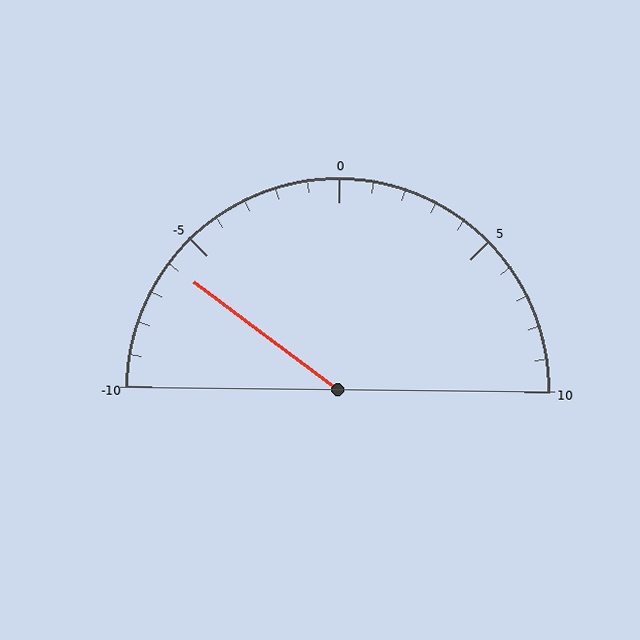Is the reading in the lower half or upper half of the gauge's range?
The reading is in the lower half of the range (-10 to 10).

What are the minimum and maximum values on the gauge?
The gauge ranges from -10 to 10.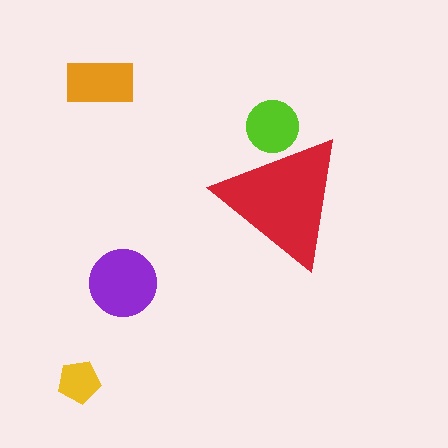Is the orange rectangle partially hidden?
No, the orange rectangle is fully visible.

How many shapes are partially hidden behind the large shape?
1 shape is partially hidden.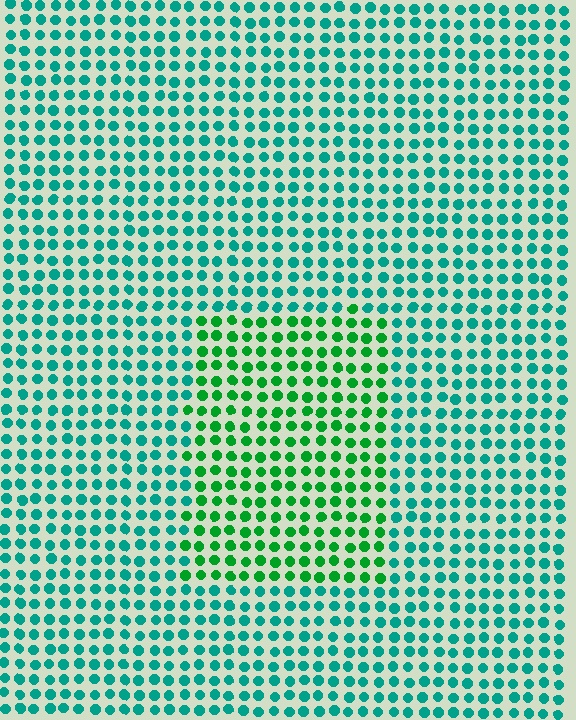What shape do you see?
I see a rectangle.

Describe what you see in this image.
The image is filled with small teal elements in a uniform arrangement. A rectangle-shaped region is visible where the elements are tinted to a slightly different hue, forming a subtle color boundary.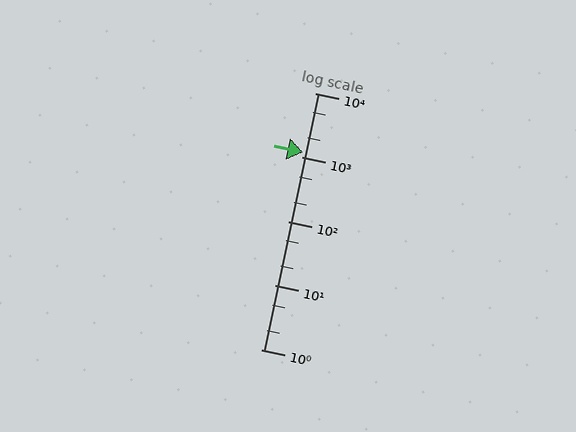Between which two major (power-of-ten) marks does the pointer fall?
The pointer is between 1000 and 10000.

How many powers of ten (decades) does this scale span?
The scale spans 4 decades, from 1 to 10000.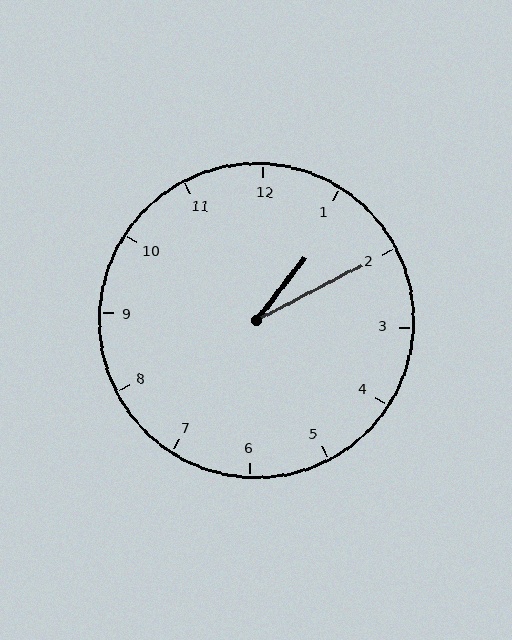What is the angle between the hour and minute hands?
Approximately 25 degrees.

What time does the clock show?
1:10.